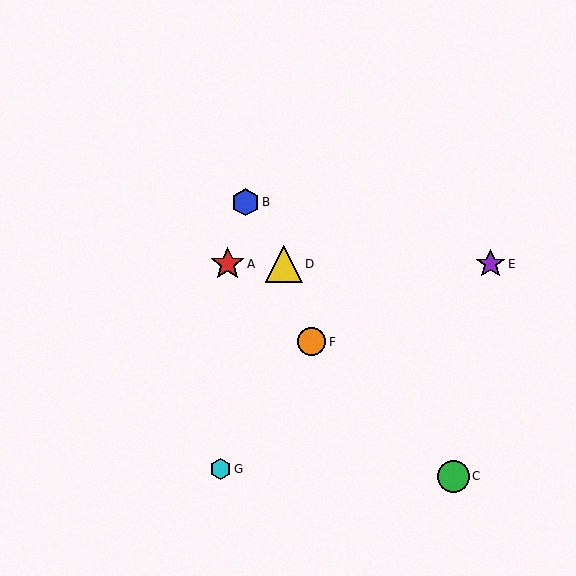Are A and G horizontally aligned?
No, A is at y≈264 and G is at y≈469.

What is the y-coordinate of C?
Object C is at y≈476.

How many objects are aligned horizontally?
3 objects (A, D, E) are aligned horizontally.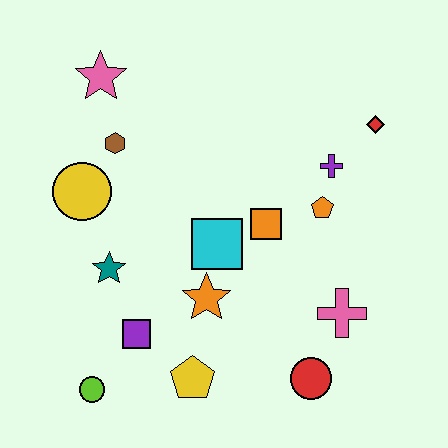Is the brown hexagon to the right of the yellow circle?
Yes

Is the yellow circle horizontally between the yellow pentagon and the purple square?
No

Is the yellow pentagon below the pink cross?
Yes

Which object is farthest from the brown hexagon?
The red circle is farthest from the brown hexagon.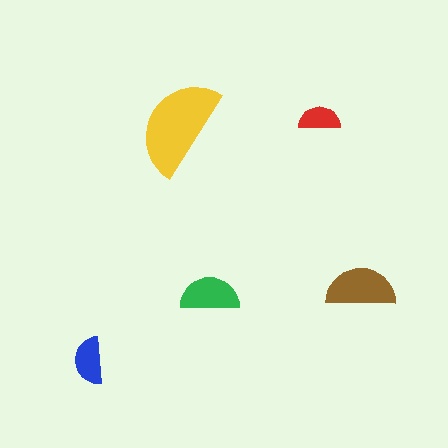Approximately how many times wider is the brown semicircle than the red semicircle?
About 1.5 times wider.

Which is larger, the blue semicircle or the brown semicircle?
The brown one.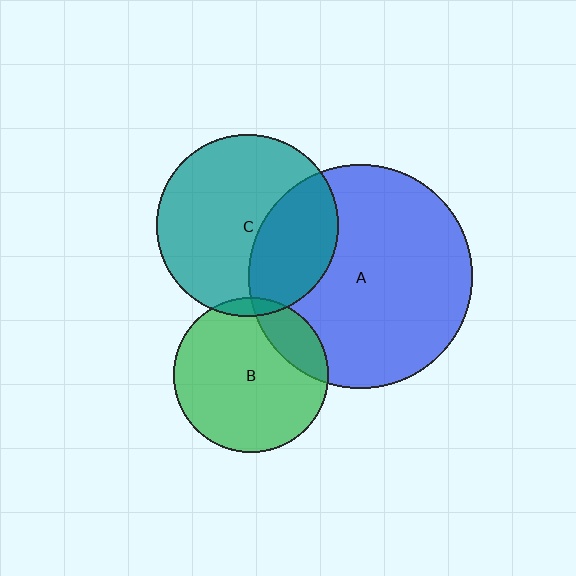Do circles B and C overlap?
Yes.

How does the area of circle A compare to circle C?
Approximately 1.5 times.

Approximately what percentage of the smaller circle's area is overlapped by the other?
Approximately 5%.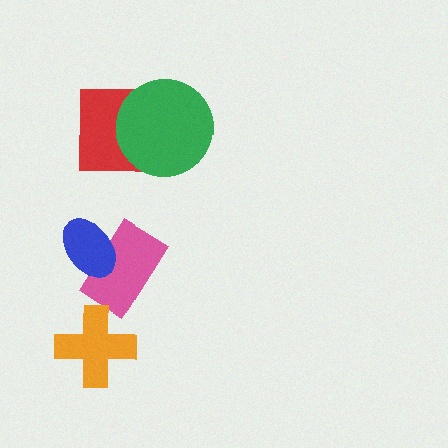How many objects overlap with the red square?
1 object overlaps with the red square.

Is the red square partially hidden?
Yes, it is partially covered by another shape.